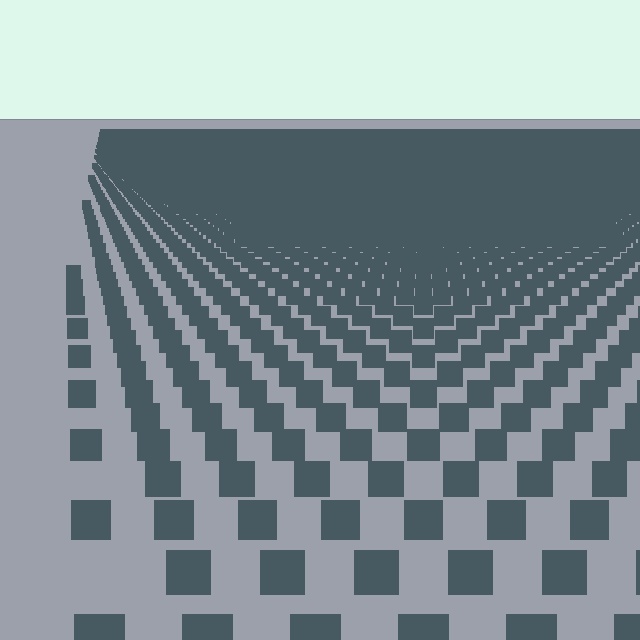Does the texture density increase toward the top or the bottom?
Density increases toward the top.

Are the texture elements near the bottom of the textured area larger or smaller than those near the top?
Larger. Near the bottom, elements are closer to the viewer and appear at a bigger on-screen size.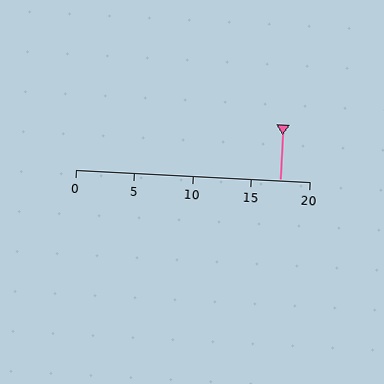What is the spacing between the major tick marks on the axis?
The major ticks are spaced 5 apart.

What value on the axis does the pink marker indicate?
The marker indicates approximately 17.5.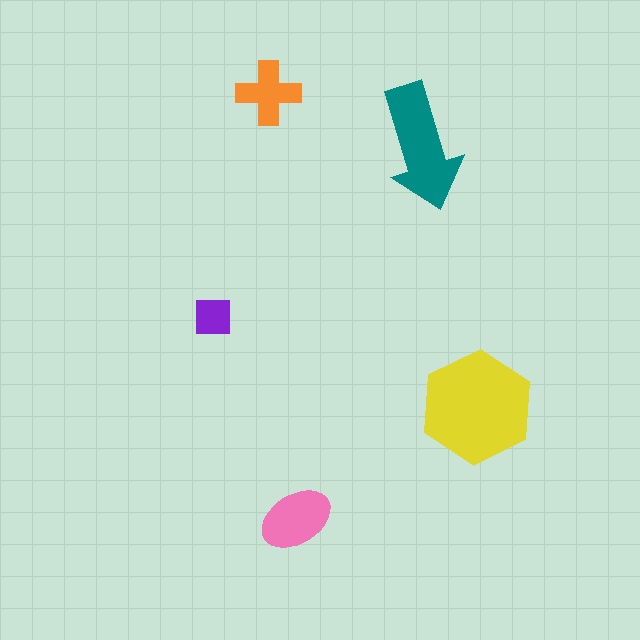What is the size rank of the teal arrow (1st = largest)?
2nd.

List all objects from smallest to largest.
The purple square, the orange cross, the pink ellipse, the teal arrow, the yellow hexagon.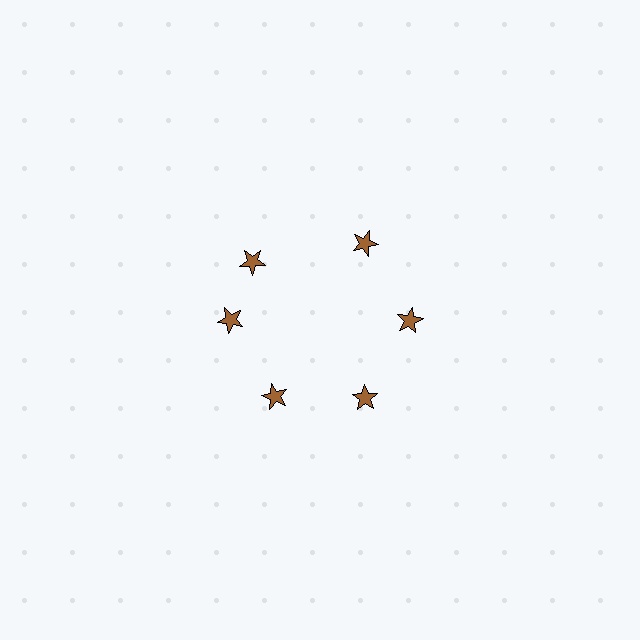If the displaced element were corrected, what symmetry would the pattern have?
It would have 6-fold rotational symmetry — the pattern would map onto itself every 60 degrees.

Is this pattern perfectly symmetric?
No. The 6 brown stars are arranged in a ring, but one element near the 11 o'clock position is rotated out of alignment along the ring, breaking the 6-fold rotational symmetry.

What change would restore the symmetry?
The symmetry would be restored by rotating it back into even spacing with its neighbors so that all 6 stars sit at equal angles and equal distance from the center.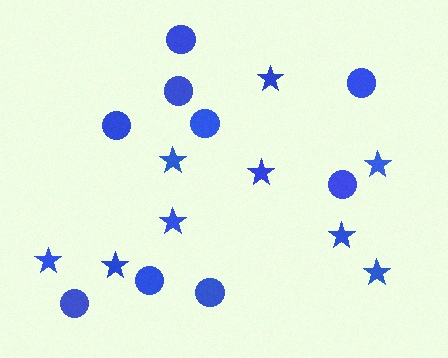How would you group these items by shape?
There are 2 groups: one group of circles (9) and one group of stars (9).